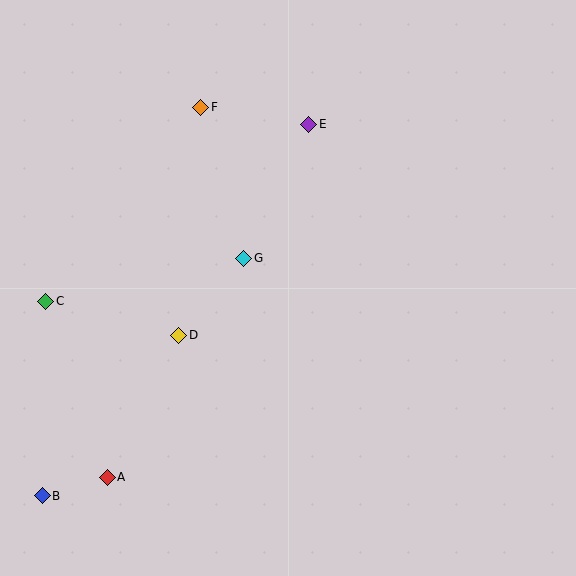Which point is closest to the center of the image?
Point G at (244, 258) is closest to the center.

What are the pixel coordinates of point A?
Point A is at (107, 477).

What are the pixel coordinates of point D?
Point D is at (179, 335).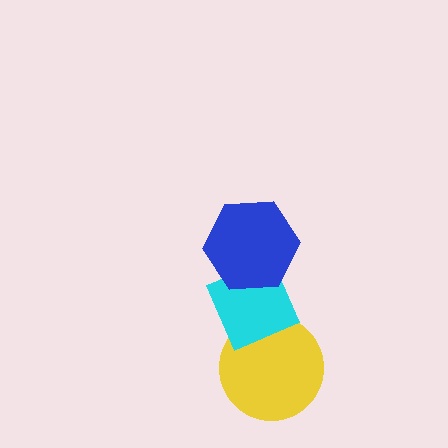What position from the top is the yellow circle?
The yellow circle is 3rd from the top.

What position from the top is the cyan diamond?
The cyan diamond is 2nd from the top.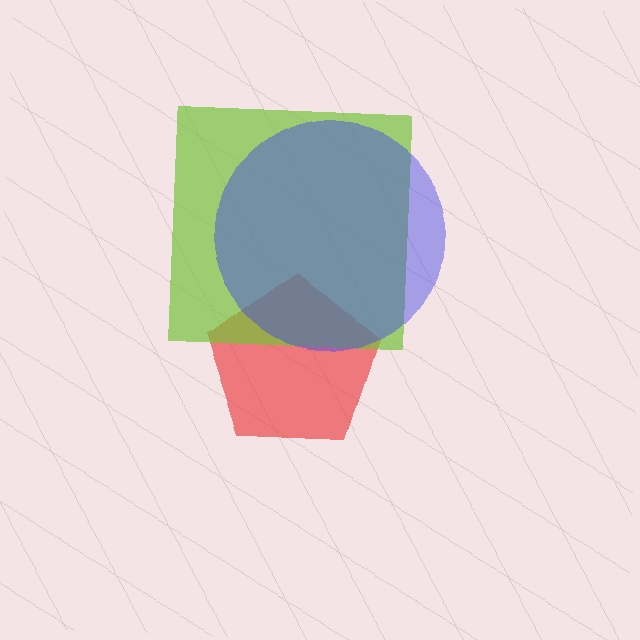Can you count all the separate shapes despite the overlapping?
Yes, there are 3 separate shapes.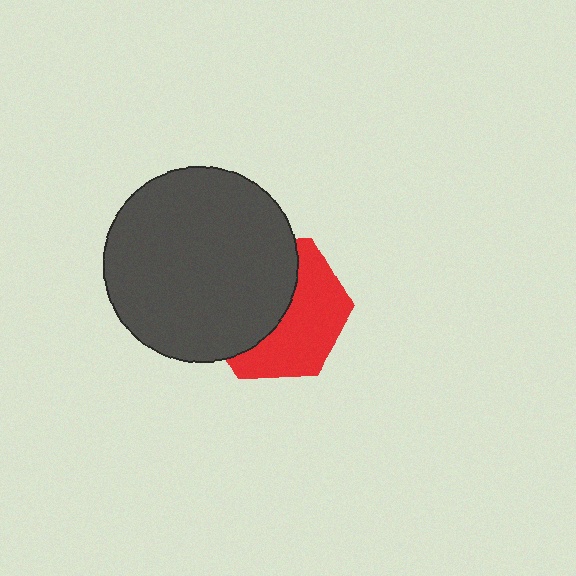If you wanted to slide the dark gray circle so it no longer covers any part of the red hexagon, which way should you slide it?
Slide it toward the upper-left — that is the most direct way to separate the two shapes.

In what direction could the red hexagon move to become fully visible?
The red hexagon could move toward the lower-right. That would shift it out from behind the dark gray circle entirely.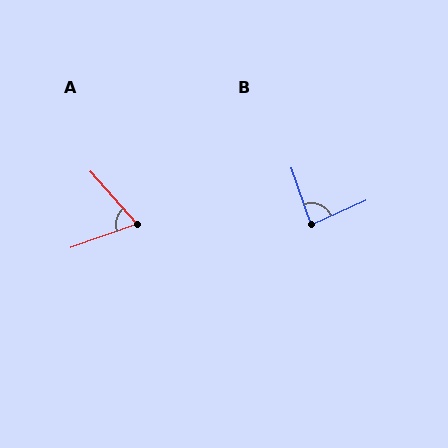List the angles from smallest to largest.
A (68°), B (84°).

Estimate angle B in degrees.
Approximately 84 degrees.